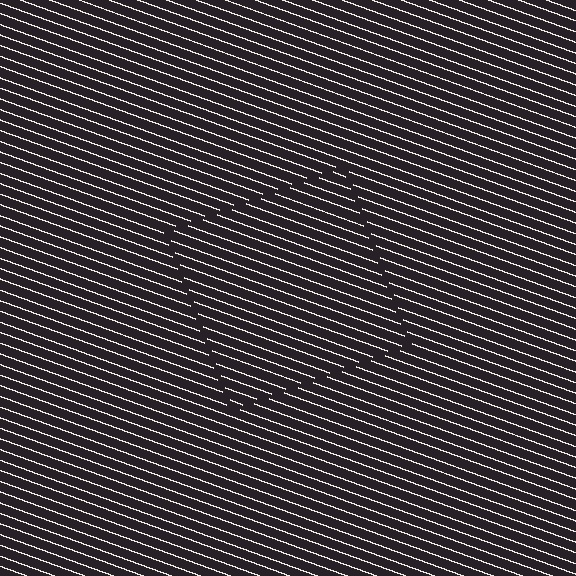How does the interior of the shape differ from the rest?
The interior of the shape contains the same grating, shifted by half a period — the contour is defined by the phase discontinuity where line-ends from the inner and outer gratings abut.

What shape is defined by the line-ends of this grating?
An illusory square. The interior of the shape contains the same grating, shifted by half a period — the contour is defined by the phase discontinuity where line-ends from the inner and outer gratings abut.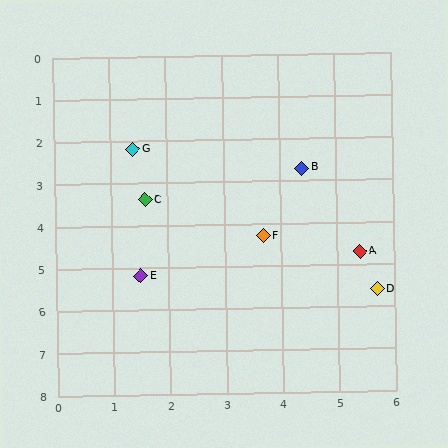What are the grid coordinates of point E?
Point E is at approximately (1.5, 5.2).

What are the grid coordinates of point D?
Point D is at approximately (5.7, 5.6).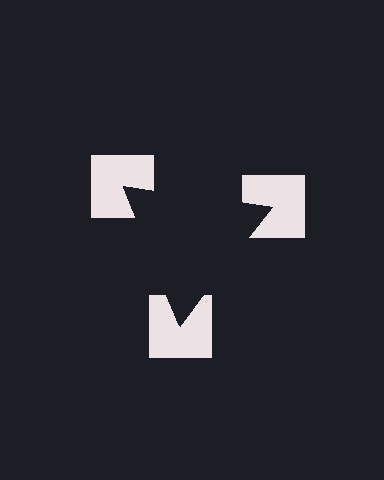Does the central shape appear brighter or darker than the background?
It typically appears slightly darker than the background, even though no actual brightness change is drawn.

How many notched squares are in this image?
There are 3 — one at each vertex of the illusory triangle.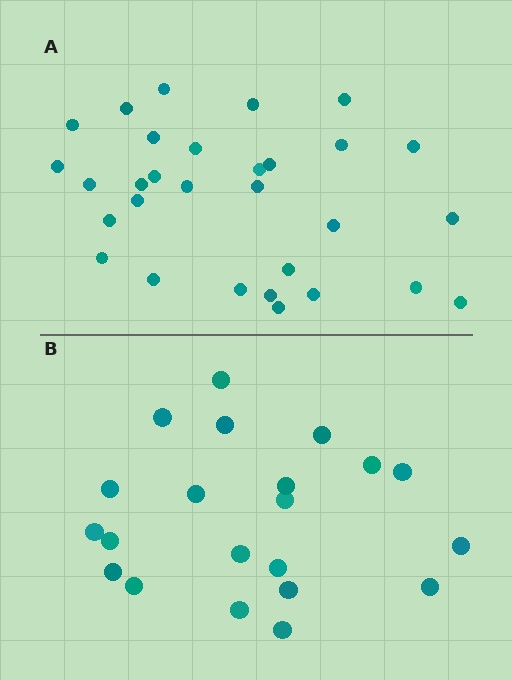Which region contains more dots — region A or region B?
Region A (the top region) has more dots.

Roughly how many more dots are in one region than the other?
Region A has roughly 8 or so more dots than region B.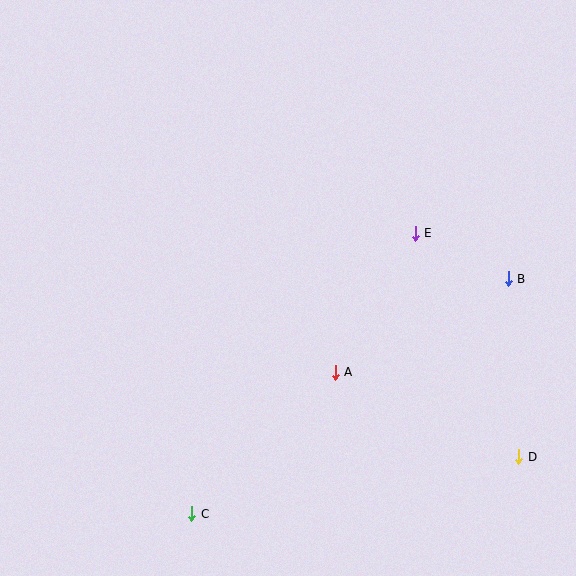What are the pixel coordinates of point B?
Point B is at (508, 279).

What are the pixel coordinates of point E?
Point E is at (415, 233).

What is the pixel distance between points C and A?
The distance between C and A is 201 pixels.